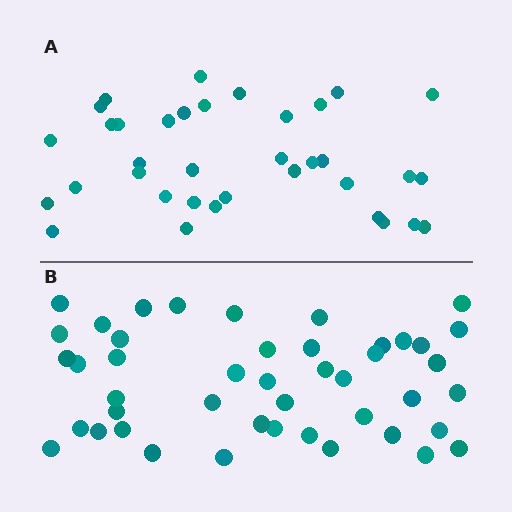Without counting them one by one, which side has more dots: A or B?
Region B (the bottom region) has more dots.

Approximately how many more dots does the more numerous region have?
Region B has roughly 8 or so more dots than region A.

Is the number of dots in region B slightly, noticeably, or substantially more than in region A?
Region B has noticeably more, but not dramatically so. The ratio is roughly 1.2 to 1.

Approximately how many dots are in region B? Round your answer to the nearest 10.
About 40 dots. (The exact count is 45, which rounds to 40.)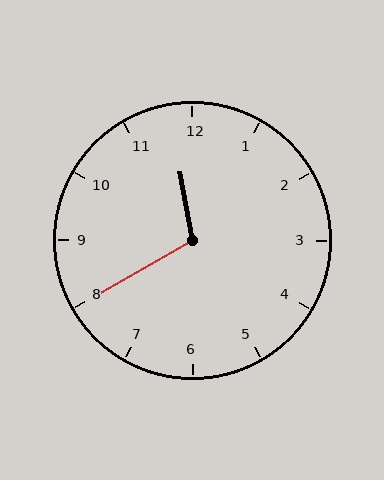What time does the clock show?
11:40.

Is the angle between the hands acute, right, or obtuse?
It is obtuse.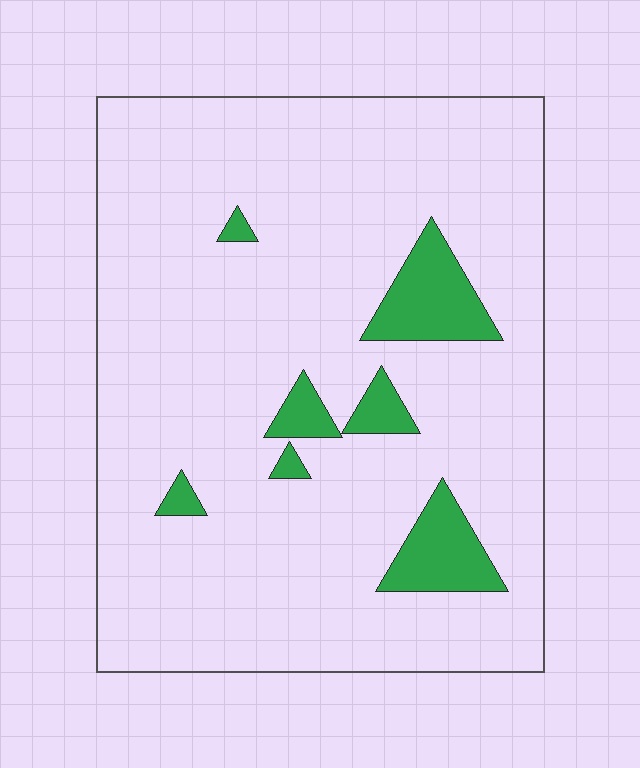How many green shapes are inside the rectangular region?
7.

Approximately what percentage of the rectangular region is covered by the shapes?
Approximately 10%.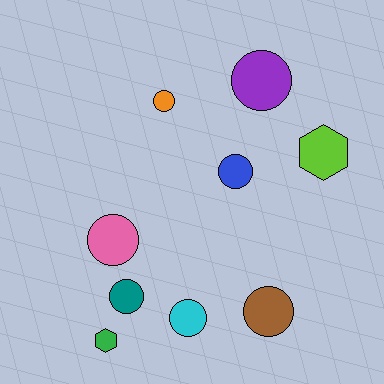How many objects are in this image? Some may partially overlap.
There are 9 objects.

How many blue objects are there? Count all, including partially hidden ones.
There is 1 blue object.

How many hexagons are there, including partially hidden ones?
There are 2 hexagons.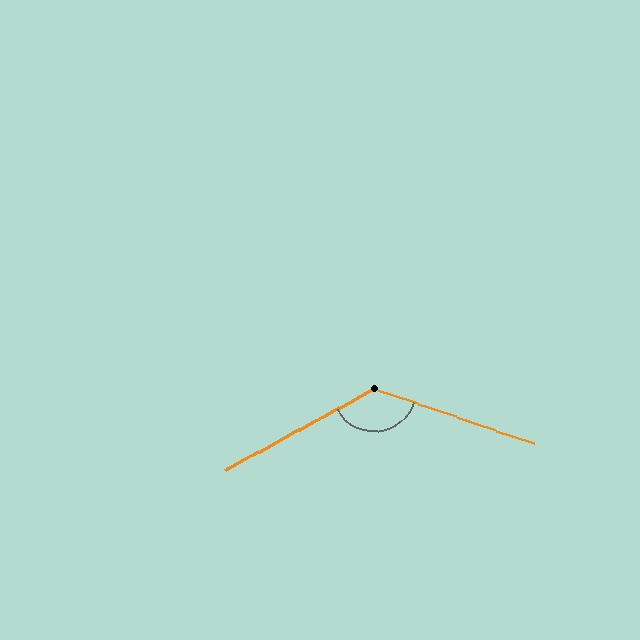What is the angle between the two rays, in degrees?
Approximately 133 degrees.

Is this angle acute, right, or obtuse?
It is obtuse.